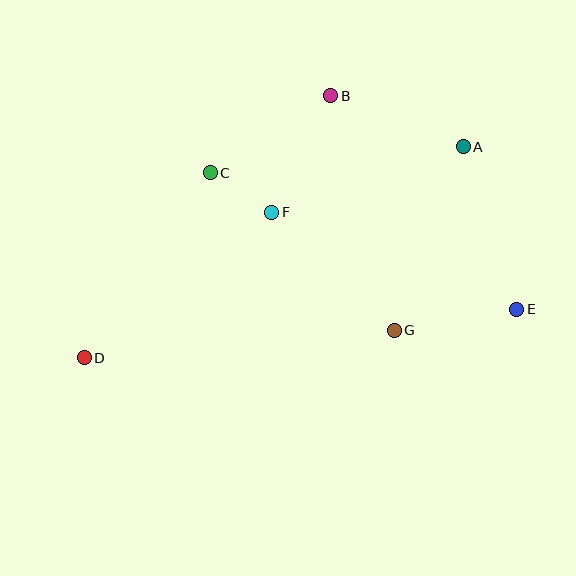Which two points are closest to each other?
Points C and F are closest to each other.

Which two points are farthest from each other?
Points D and E are farthest from each other.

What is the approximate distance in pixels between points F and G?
The distance between F and G is approximately 170 pixels.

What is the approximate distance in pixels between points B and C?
The distance between B and C is approximately 143 pixels.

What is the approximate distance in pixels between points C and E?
The distance between C and E is approximately 335 pixels.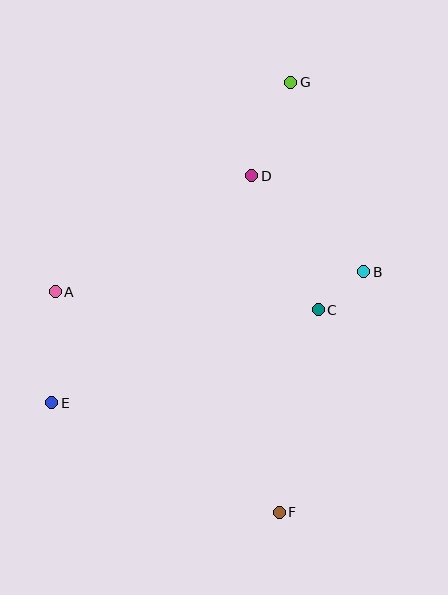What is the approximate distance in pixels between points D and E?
The distance between D and E is approximately 303 pixels.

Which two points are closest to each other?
Points B and C are closest to each other.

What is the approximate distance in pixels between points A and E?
The distance between A and E is approximately 111 pixels.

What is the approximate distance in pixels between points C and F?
The distance between C and F is approximately 206 pixels.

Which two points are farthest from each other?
Points F and G are farthest from each other.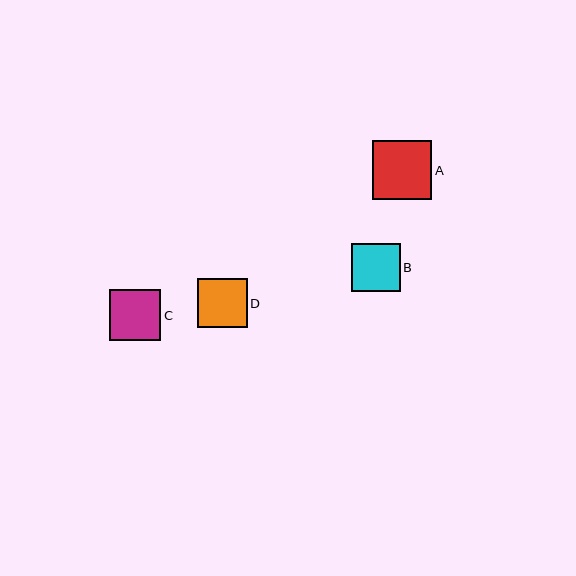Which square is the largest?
Square A is the largest with a size of approximately 59 pixels.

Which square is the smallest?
Square B is the smallest with a size of approximately 49 pixels.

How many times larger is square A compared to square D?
Square A is approximately 1.2 times the size of square D.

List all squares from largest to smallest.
From largest to smallest: A, C, D, B.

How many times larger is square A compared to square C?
Square A is approximately 1.1 times the size of square C.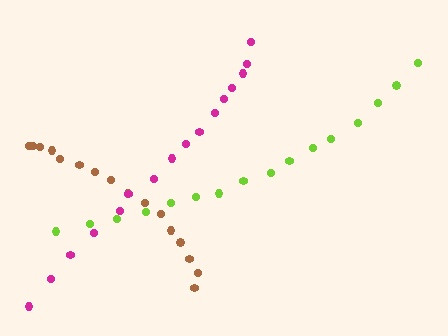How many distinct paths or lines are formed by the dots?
There are 3 distinct paths.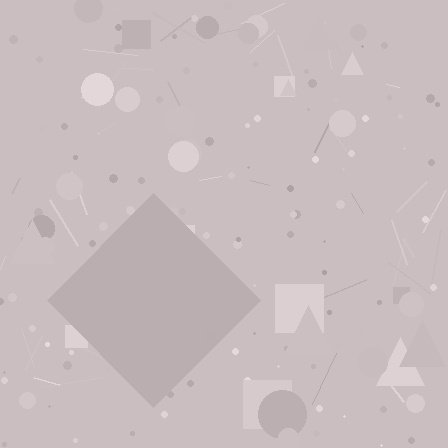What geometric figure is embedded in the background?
A diamond is embedded in the background.